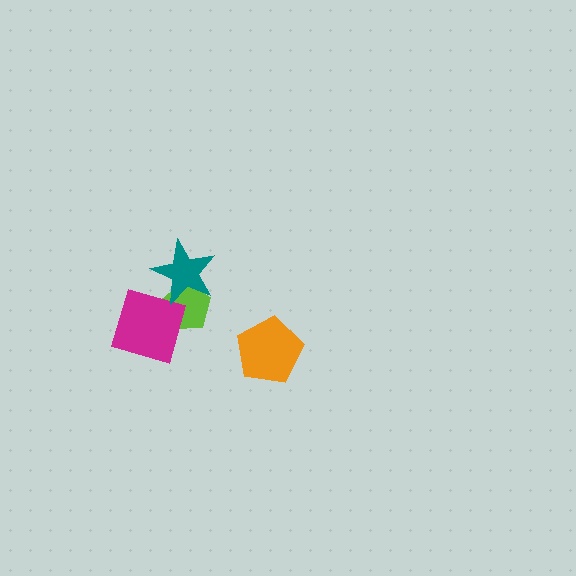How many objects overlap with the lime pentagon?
2 objects overlap with the lime pentagon.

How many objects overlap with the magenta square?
1 object overlaps with the magenta square.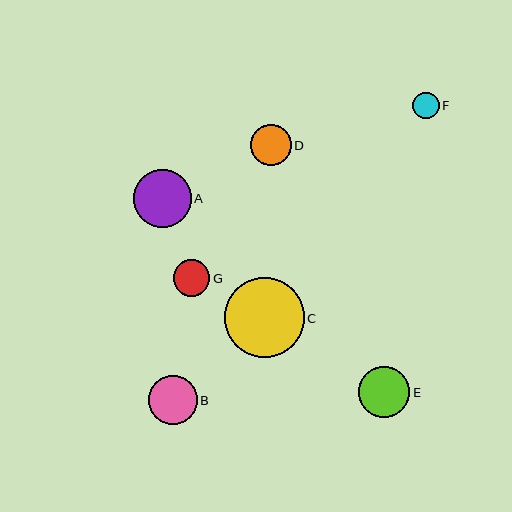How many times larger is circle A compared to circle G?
Circle A is approximately 1.6 times the size of circle G.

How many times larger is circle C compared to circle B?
Circle C is approximately 1.6 times the size of circle B.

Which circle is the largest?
Circle C is the largest with a size of approximately 80 pixels.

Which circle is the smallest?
Circle F is the smallest with a size of approximately 26 pixels.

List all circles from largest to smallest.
From largest to smallest: C, A, E, B, D, G, F.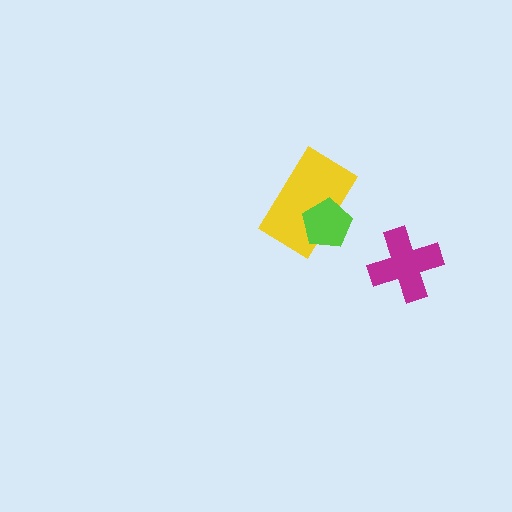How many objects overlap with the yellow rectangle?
1 object overlaps with the yellow rectangle.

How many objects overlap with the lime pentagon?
1 object overlaps with the lime pentagon.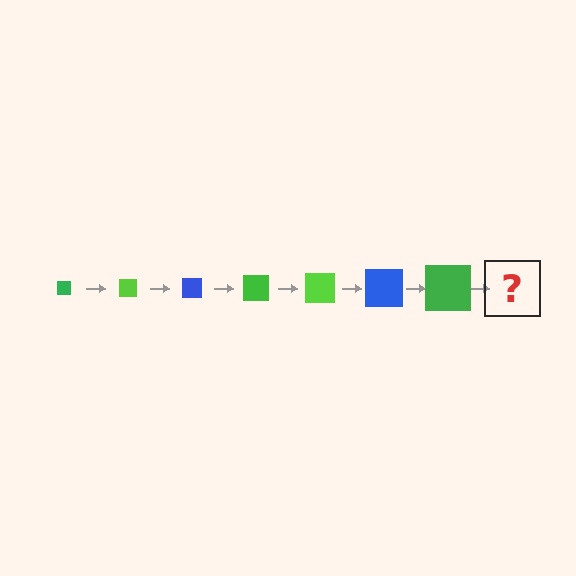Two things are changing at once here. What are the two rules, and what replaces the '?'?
The two rules are that the square grows larger each step and the color cycles through green, lime, and blue. The '?' should be a lime square, larger than the previous one.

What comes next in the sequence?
The next element should be a lime square, larger than the previous one.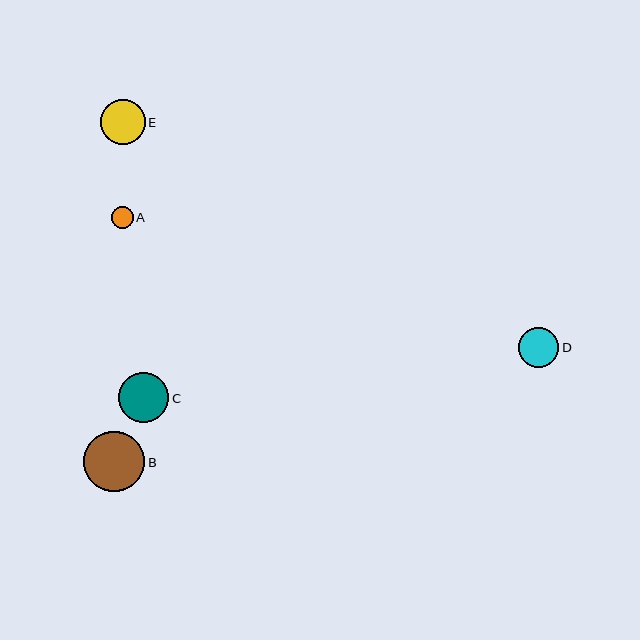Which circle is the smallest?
Circle A is the smallest with a size of approximately 22 pixels.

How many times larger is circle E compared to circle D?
Circle E is approximately 1.1 times the size of circle D.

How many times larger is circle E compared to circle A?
Circle E is approximately 2.0 times the size of circle A.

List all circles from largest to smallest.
From largest to smallest: B, C, E, D, A.